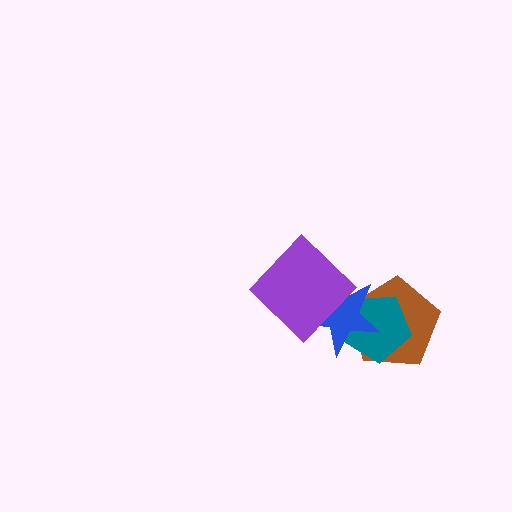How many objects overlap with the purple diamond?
1 object overlaps with the purple diamond.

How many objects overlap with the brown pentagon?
2 objects overlap with the brown pentagon.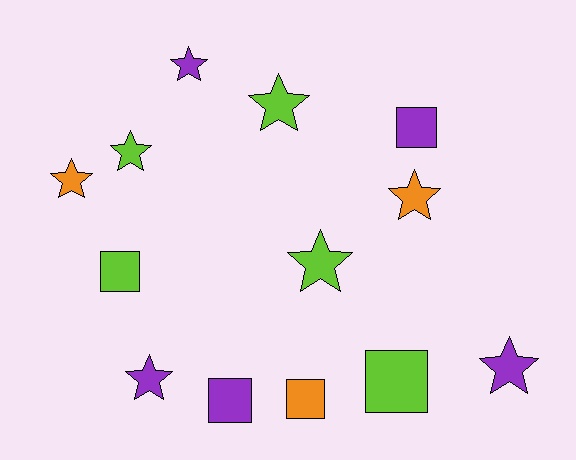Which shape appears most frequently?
Star, with 8 objects.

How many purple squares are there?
There are 2 purple squares.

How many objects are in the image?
There are 13 objects.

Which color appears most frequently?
Purple, with 5 objects.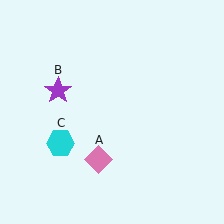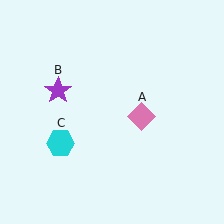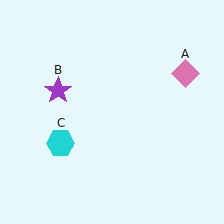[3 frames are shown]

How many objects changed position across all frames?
1 object changed position: pink diamond (object A).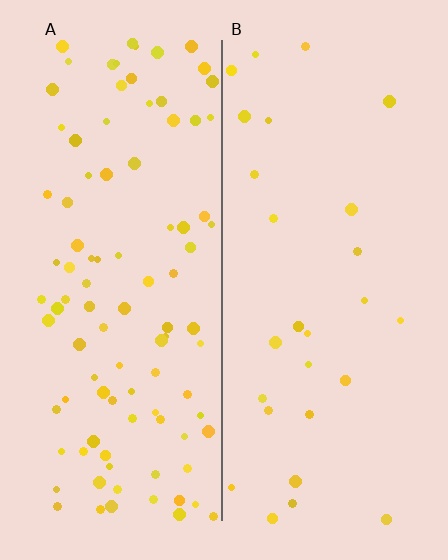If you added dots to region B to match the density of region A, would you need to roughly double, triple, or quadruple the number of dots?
Approximately quadruple.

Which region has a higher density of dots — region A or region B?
A (the left).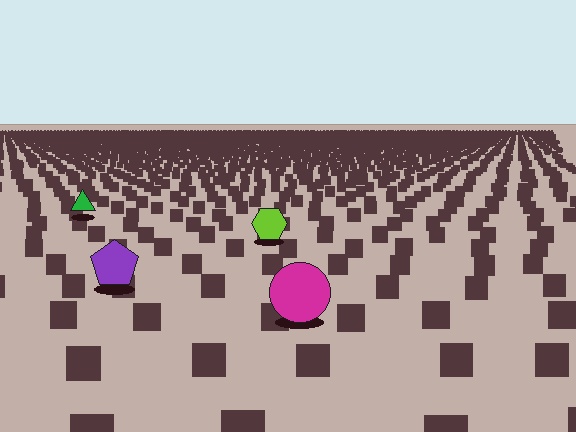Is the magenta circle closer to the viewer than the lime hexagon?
Yes. The magenta circle is closer — you can tell from the texture gradient: the ground texture is coarser near it.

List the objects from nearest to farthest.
From nearest to farthest: the magenta circle, the purple pentagon, the lime hexagon, the green triangle.